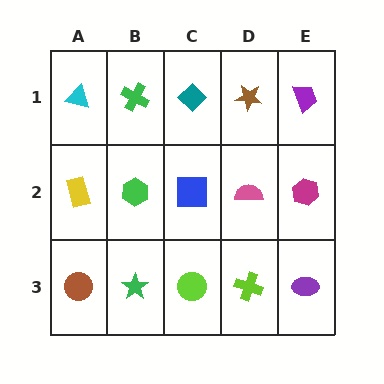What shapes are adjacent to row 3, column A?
A yellow rectangle (row 2, column A), a green star (row 3, column B).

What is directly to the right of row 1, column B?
A teal diamond.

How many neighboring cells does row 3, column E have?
2.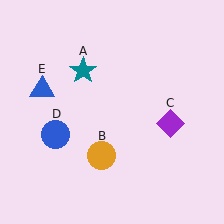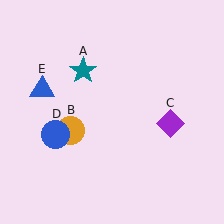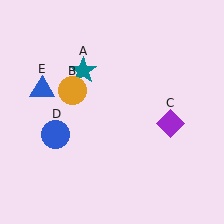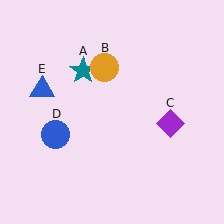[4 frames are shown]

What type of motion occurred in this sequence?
The orange circle (object B) rotated clockwise around the center of the scene.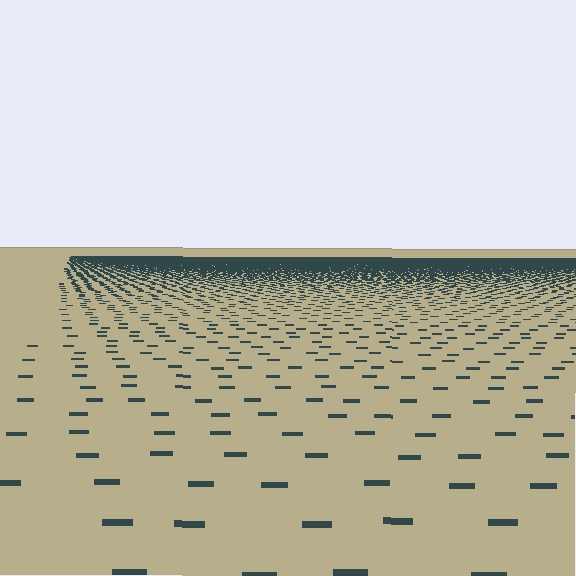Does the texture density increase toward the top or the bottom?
Density increases toward the top.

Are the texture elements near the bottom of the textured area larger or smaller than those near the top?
Larger. Near the bottom, elements are closer to the viewer and appear at a bigger on-screen size.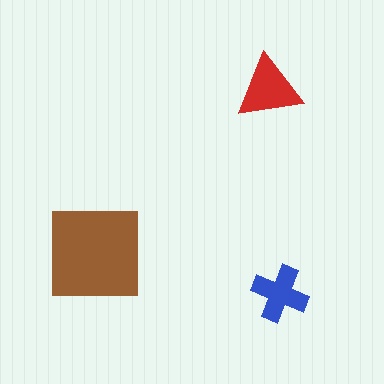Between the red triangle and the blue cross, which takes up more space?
The red triangle.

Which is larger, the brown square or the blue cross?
The brown square.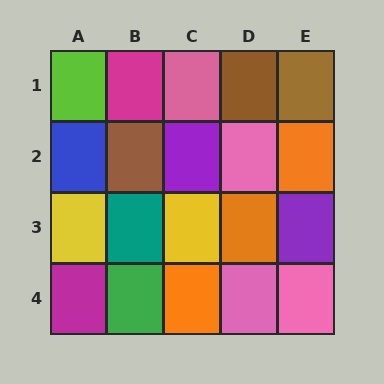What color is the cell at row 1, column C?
Pink.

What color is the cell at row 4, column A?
Magenta.